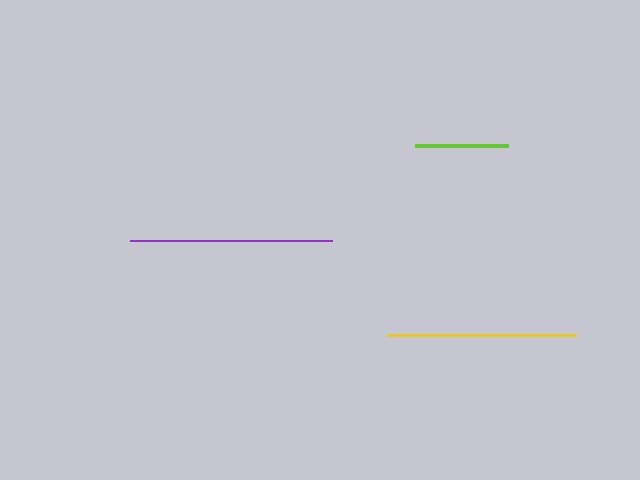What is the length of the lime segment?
The lime segment is approximately 93 pixels long.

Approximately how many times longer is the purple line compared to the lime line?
The purple line is approximately 2.2 times the length of the lime line.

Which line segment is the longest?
The purple line is the longest at approximately 202 pixels.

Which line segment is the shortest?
The lime line is the shortest at approximately 93 pixels.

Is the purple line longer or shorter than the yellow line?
The purple line is longer than the yellow line.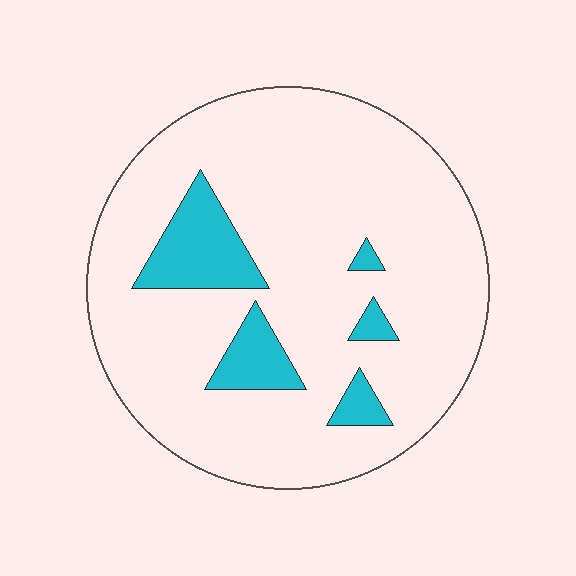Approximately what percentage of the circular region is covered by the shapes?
Approximately 15%.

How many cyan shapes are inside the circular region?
5.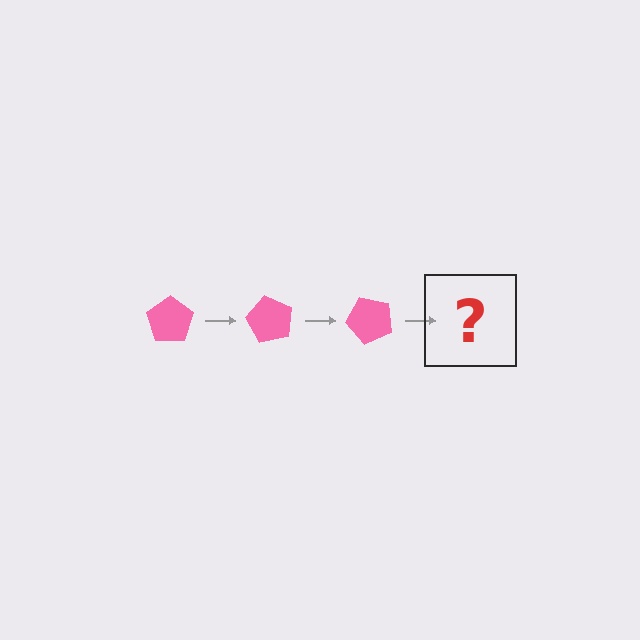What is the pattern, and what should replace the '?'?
The pattern is that the pentagon rotates 60 degrees each step. The '?' should be a pink pentagon rotated 180 degrees.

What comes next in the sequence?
The next element should be a pink pentagon rotated 180 degrees.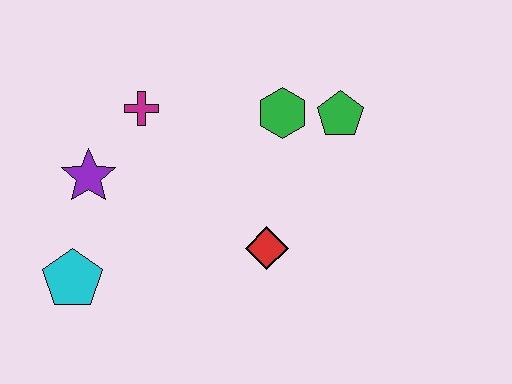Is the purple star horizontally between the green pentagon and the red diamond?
No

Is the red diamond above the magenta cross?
No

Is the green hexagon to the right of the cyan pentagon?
Yes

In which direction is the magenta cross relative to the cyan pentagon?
The magenta cross is above the cyan pentagon.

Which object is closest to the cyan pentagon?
The purple star is closest to the cyan pentagon.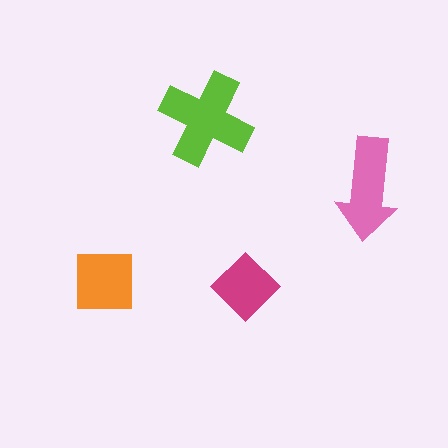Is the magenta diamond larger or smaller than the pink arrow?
Smaller.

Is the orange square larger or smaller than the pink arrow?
Smaller.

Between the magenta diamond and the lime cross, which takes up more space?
The lime cross.